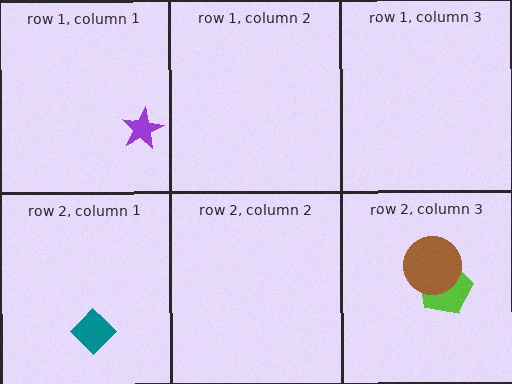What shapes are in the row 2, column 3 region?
The lime pentagon, the brown circle.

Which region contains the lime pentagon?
The row 2, column 3 region.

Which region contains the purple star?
The row 1, column 1 region.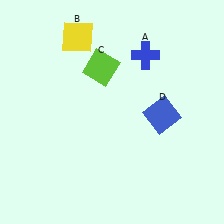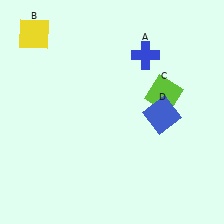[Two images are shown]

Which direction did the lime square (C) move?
The lime square (C) moved right.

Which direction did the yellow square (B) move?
The yellow square (B) moved left.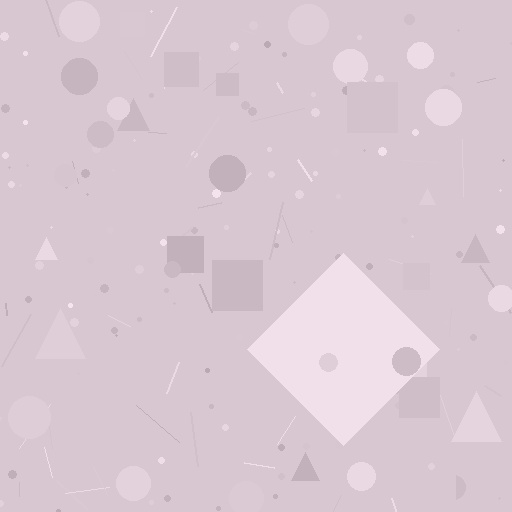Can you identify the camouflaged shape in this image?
The camouflaged shape is a diamond.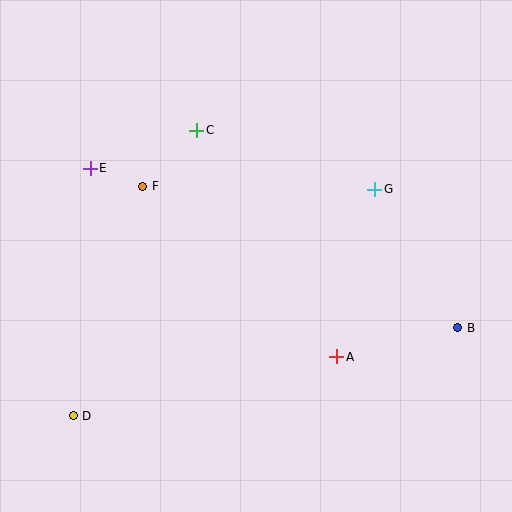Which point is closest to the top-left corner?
Point E is closest to the top-left corner.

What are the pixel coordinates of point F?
Point F is at (143, 186).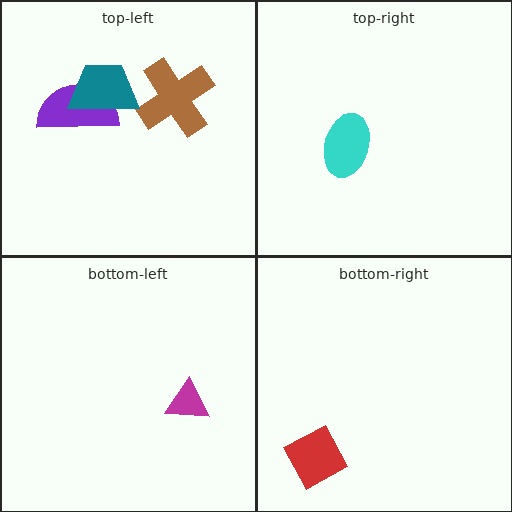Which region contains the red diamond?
The bottom-right region.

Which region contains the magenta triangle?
The bottom-left region.